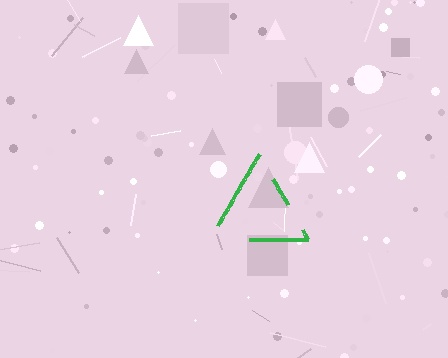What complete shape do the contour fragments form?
The contour fragments form a triangle.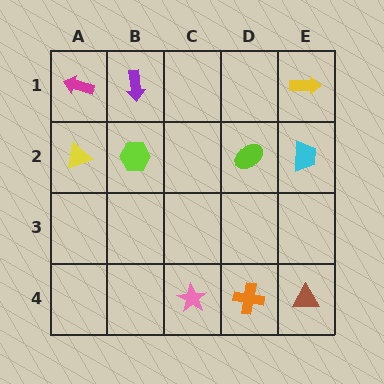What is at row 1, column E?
A yellow arrow.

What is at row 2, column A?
A yellow triangle.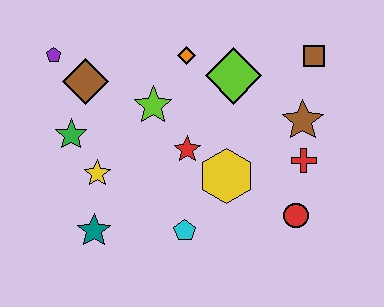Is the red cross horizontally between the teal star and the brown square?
Yes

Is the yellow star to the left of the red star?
Yes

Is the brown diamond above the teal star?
Yes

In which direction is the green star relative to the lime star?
The green star is to the left of the lime star.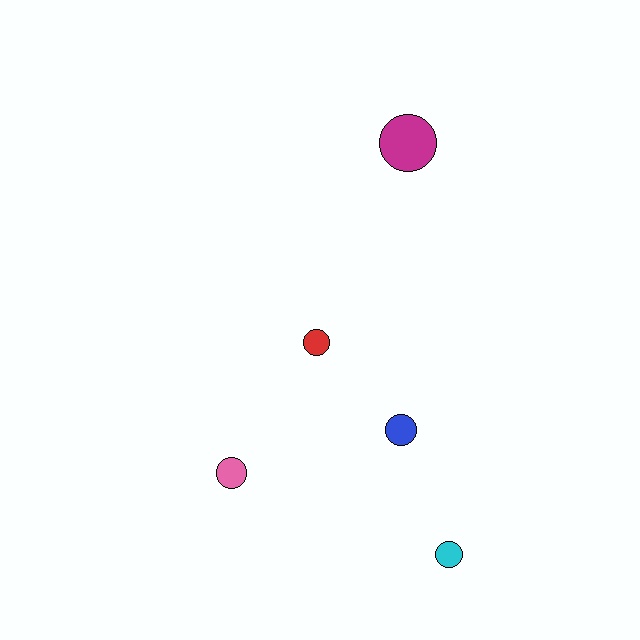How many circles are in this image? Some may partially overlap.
There are 5 circles.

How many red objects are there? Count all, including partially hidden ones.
There is 1 red object.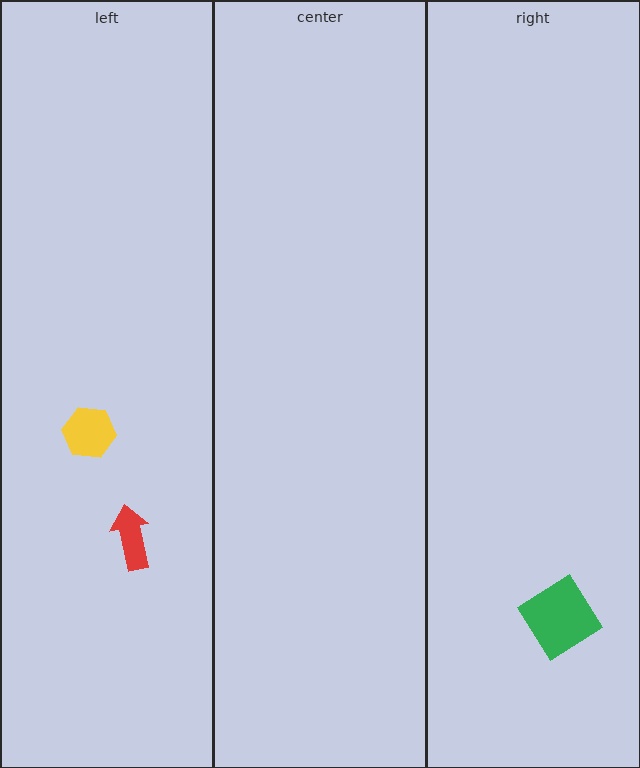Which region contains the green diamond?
The right region.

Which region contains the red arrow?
The left region.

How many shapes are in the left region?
2.